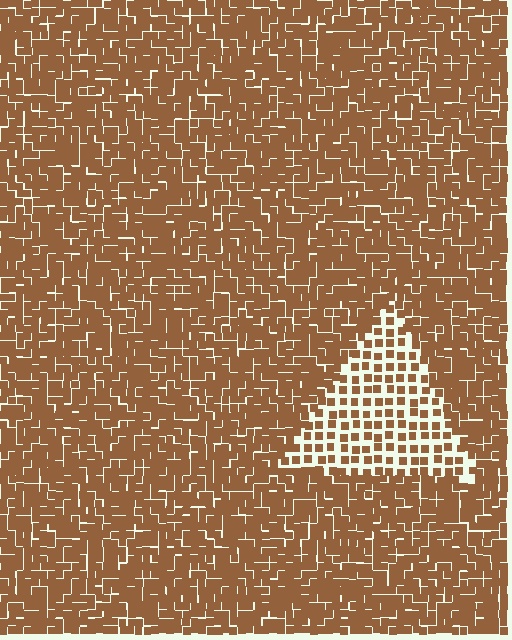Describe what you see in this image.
The image contains small brown elements arranged at two different densities. A triangle-shaped region is visible where the elements are less densely packed than the surrounding area.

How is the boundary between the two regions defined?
The boundary is defined by a change in element density (approximately 2.2x ratio). All elements are the same color, size, and shape.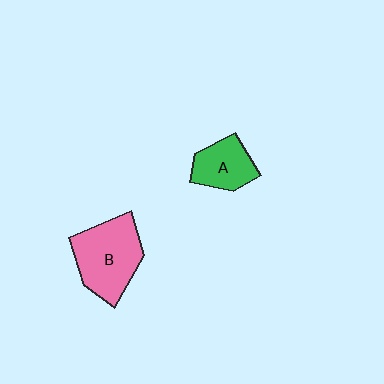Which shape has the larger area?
Shape B (pink).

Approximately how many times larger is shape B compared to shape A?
Approximately 1.7 times.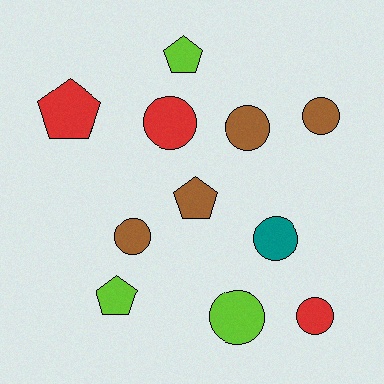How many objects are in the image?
There are 11 objects.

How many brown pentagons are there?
There is 1 brown pentagon.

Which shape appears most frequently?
Circle, with 7 objects.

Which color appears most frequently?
Brown, with 4 objects.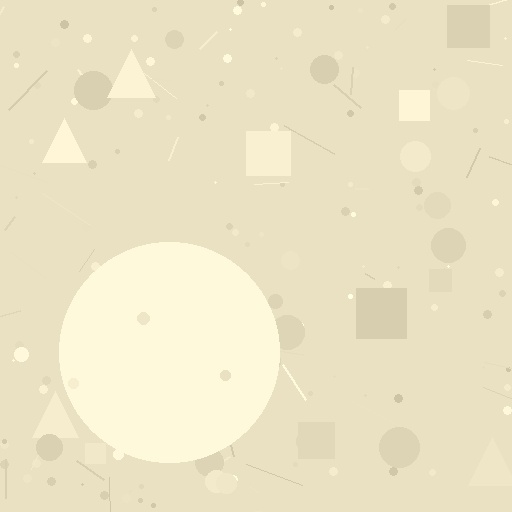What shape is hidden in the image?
A circle is hidden in the image.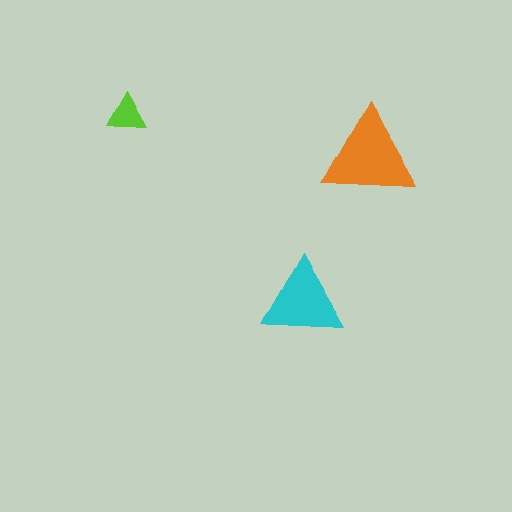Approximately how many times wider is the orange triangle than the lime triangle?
About 2.5 times wider.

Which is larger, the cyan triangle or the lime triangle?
The cyan one.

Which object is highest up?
The lime triangle is topmost.